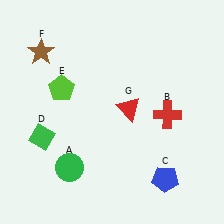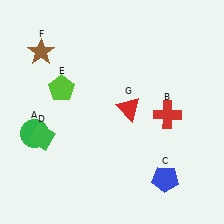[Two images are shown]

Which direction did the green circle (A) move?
The green circle (A) moved left.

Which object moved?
The green circle (A) moved left.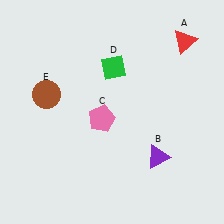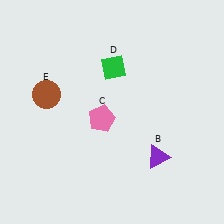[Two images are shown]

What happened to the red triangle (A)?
The red triangle (A) was removed in Image 2. It was in the top-right area of Image 1.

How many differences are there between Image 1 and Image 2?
There is 1 difference between the two images.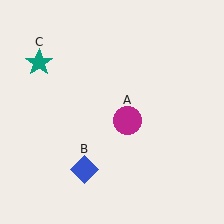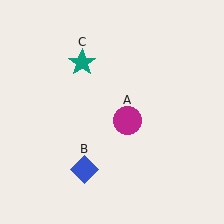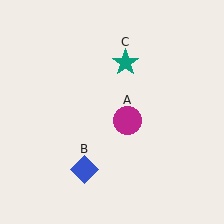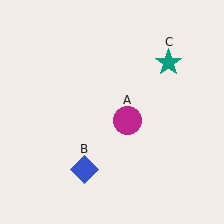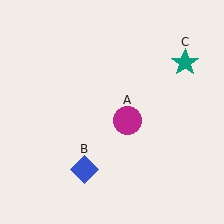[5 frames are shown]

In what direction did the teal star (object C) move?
The teal star (object C) moved right.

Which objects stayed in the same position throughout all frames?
Magenta circle (object A) and blue diamond (object B) remained stationary.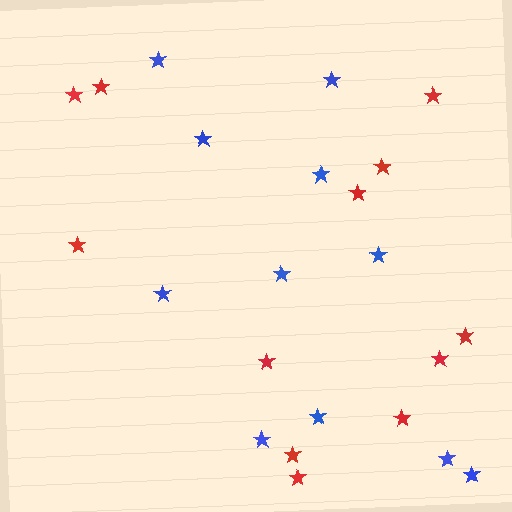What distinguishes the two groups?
There are 2 groups: one group of blue stars (11) and one group of red stars (12).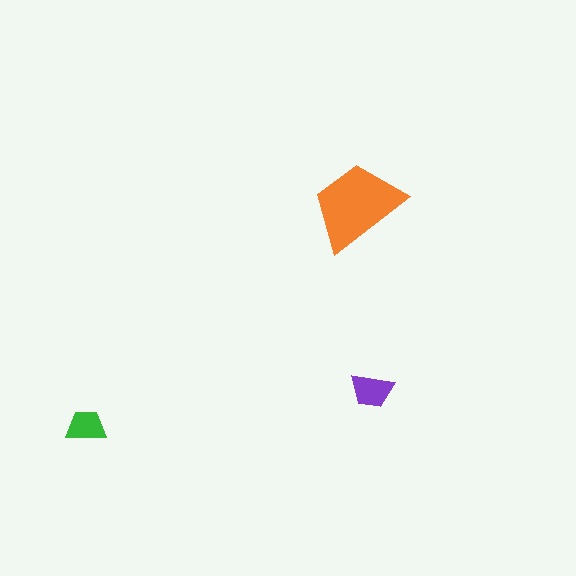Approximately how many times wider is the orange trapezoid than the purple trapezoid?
About 2 times wider.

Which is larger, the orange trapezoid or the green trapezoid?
The orange one.